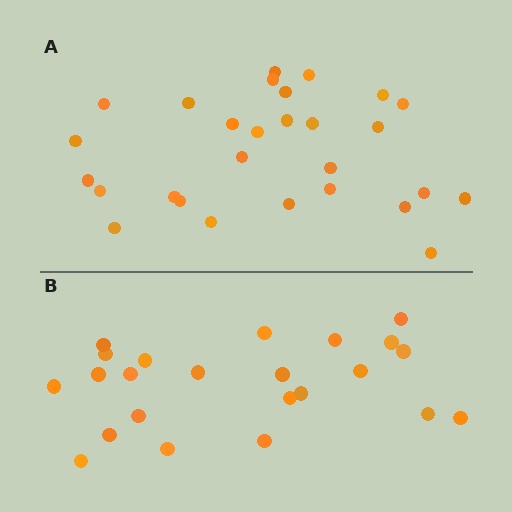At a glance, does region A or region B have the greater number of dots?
Region A (the top region) has more dots.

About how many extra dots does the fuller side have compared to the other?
Region A has about 5 more dots than region B.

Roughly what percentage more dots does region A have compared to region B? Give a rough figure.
About 20% more.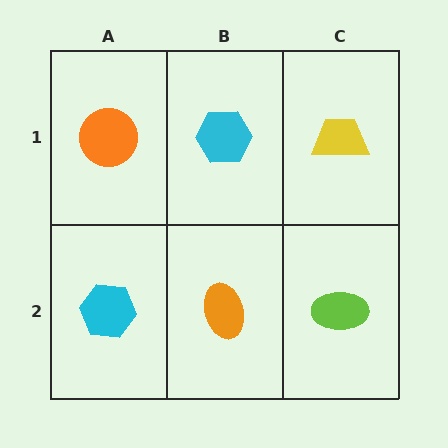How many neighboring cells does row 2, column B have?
3.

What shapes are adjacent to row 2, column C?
A yellow trapezoid (row 1, column C), an orange ellipse (row 2, column B).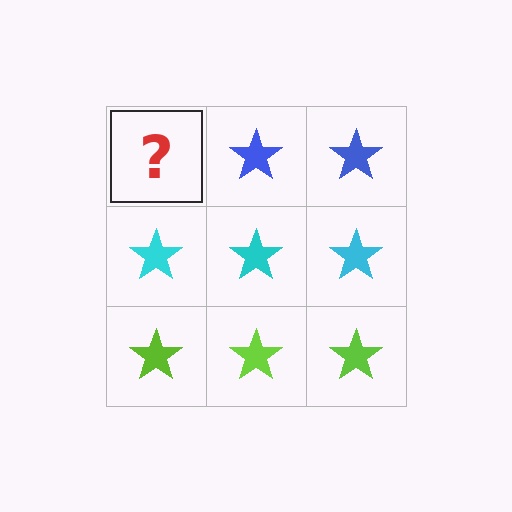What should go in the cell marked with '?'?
The missing cell should contain a blue star.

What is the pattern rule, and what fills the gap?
The rule is that each row has a consistent color. The gap should be filled with a blue star.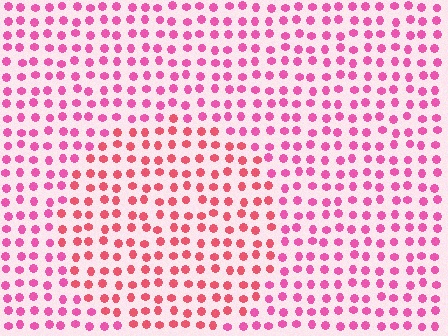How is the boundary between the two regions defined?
The boundary is defined purely by a slight shift in hue (about 26 degrees). Spacing, size, and orientation are identical on both sides.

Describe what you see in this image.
The image is filled with small pink elements in a uniform arrangement. A circle-shaped region is visible where the elements are tinted to a slightly different hue, forming a subtle color boundary.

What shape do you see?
I see a circle.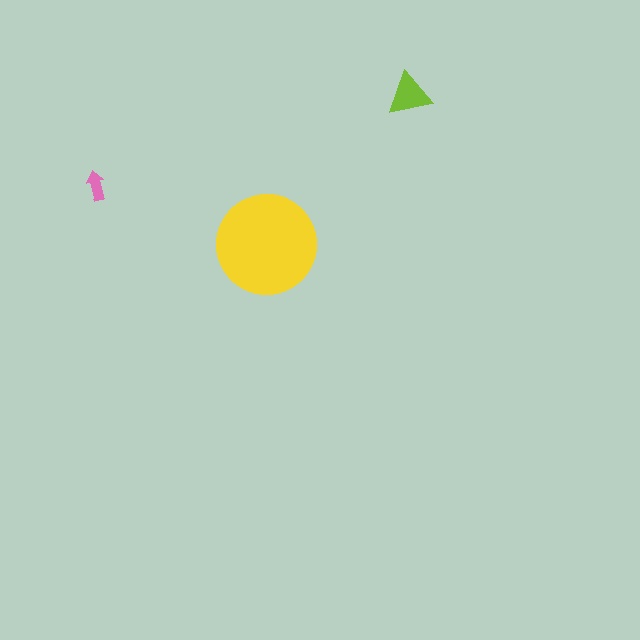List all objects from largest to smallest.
The yellow circle, the lime triangle, the pink arrow.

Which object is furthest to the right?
The lime triangle is rightmost.